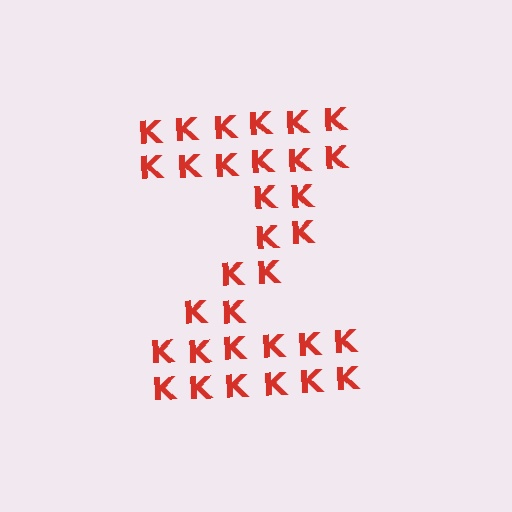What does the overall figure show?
The overall figure shows the letter Z.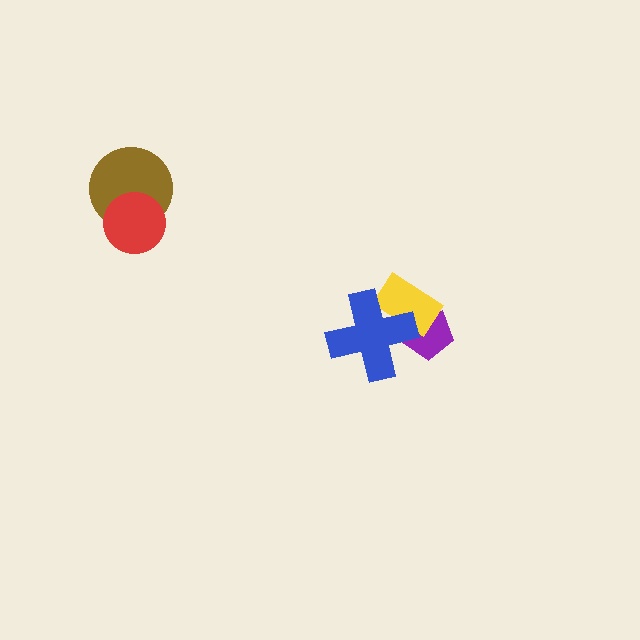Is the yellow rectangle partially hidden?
Yes, it is partially covered by another shape.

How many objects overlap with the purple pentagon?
2 objects overlap with the purple pentagon.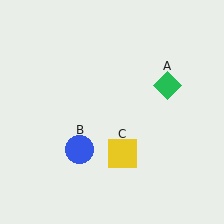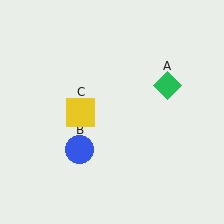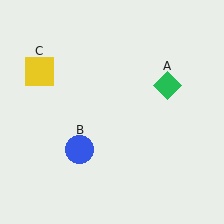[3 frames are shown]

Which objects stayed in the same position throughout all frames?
Green diamond (object A) and blue circle (object B) remained stationary.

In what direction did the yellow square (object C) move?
The yellow square (object C) moved up and to the left.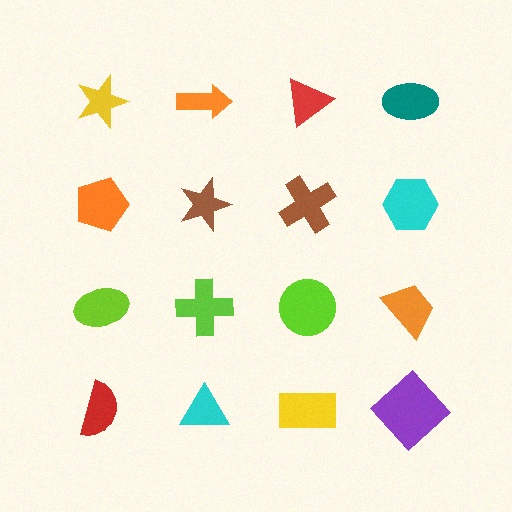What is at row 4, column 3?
A yellow rectangle.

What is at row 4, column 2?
A cyan triangle.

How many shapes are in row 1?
4 shapes.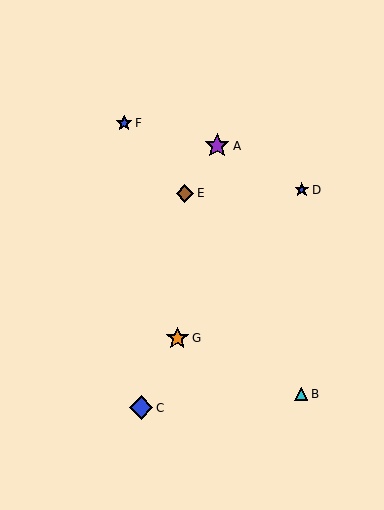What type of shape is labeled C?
Shape C is a blue diamond.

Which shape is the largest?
The purple star (labeled A) is the largest.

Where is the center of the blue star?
The center of the blue star is at (124, 123).